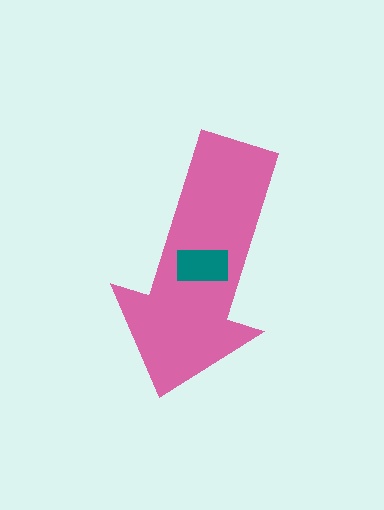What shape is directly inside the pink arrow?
The teal rectangle.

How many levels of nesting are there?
2.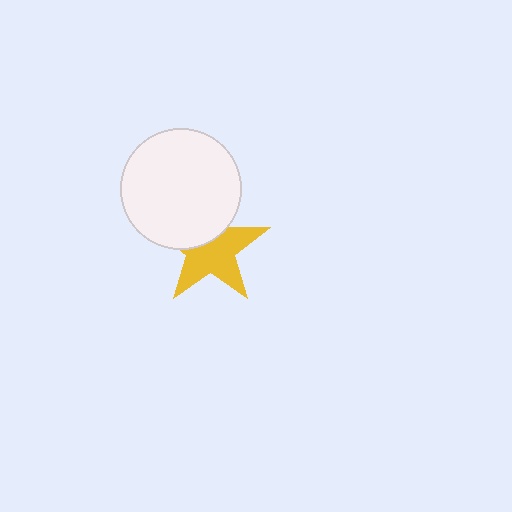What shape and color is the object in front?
The object in front is a white circle.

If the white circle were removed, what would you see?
You would see the complete yellow star.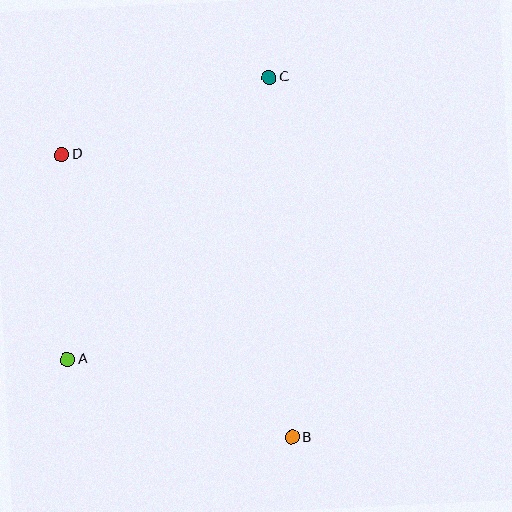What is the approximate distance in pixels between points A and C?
The distance between A and C is approximately 347 pixels.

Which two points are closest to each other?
Points A and D are closest to each other.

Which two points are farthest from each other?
Points B and D are farthest from each other.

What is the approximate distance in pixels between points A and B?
The distance between A and B is approximately 238 pixels.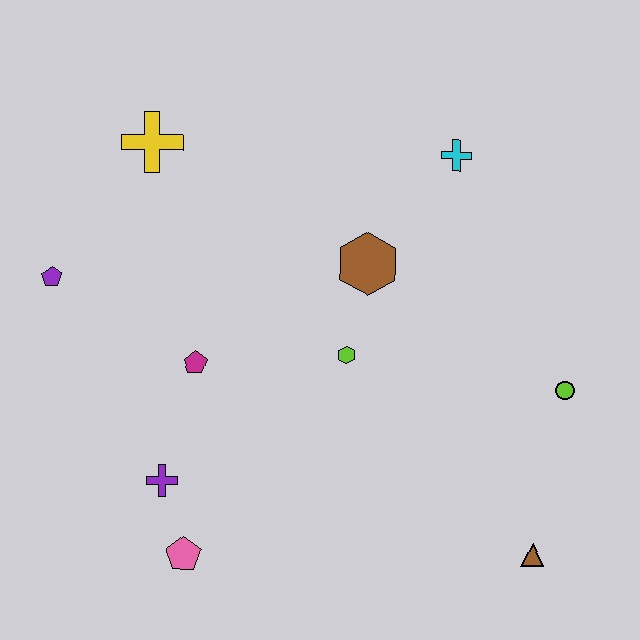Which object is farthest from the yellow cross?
The brown triangle is farthest from the yellow cross.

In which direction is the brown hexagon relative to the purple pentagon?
The brown hexagon is to the right of the purple pentagon.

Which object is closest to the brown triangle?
The lime circle is closest to the brown triangle.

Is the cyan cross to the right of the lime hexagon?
Yes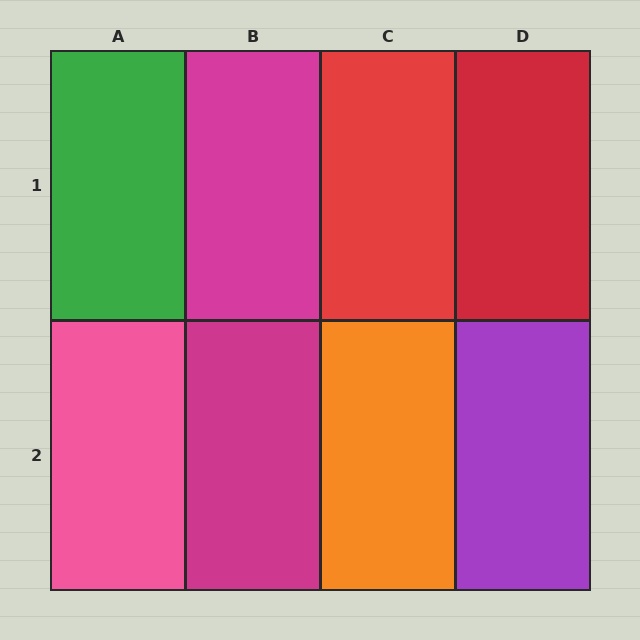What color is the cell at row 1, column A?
Green.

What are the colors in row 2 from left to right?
Pink, magenta, orange, purple.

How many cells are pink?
1 cell is pink.